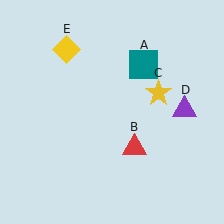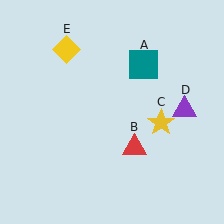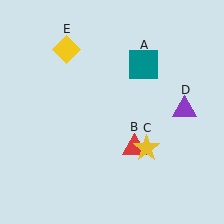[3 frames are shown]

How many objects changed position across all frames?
1 object changed position: yellow star (object C).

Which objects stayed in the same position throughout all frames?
Teal square (object A) and red triangle (object B) and purple triangle (object D) and yellow diamond (object E) remained stationary.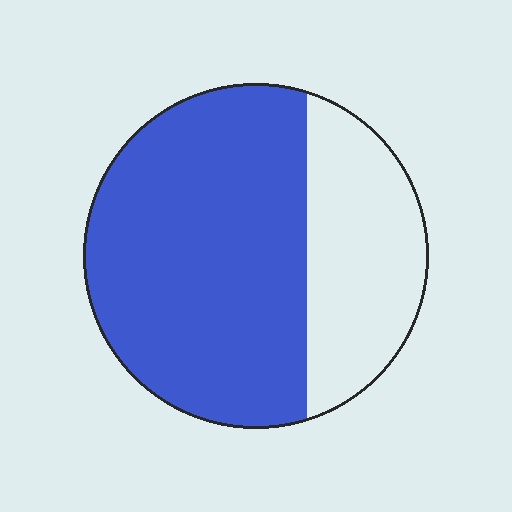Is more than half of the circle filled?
Yes.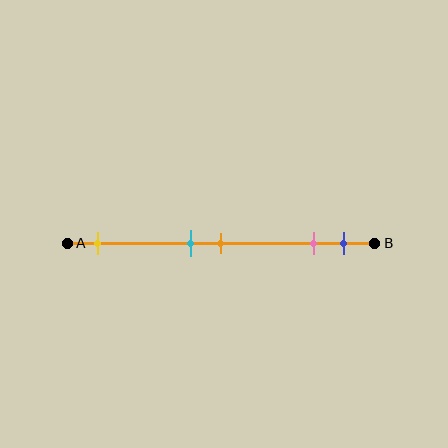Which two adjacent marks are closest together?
The cyan and orange marks are the closest adjacent pair.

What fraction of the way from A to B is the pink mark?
The pink mark is approximately 80% (0.8) of the way from A to B.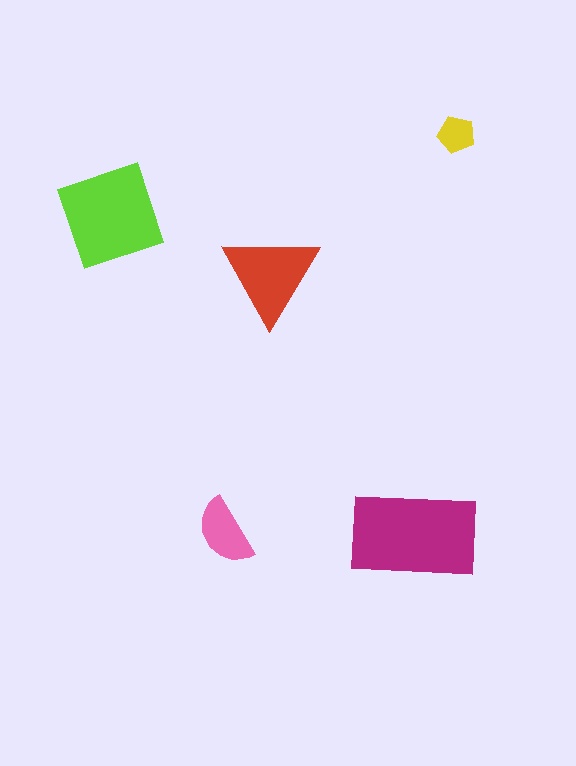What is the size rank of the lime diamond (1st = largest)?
2nd.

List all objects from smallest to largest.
The yellow pentagon, the pink semicircle, the red triangle, the lime diamond, the magenta rectangle.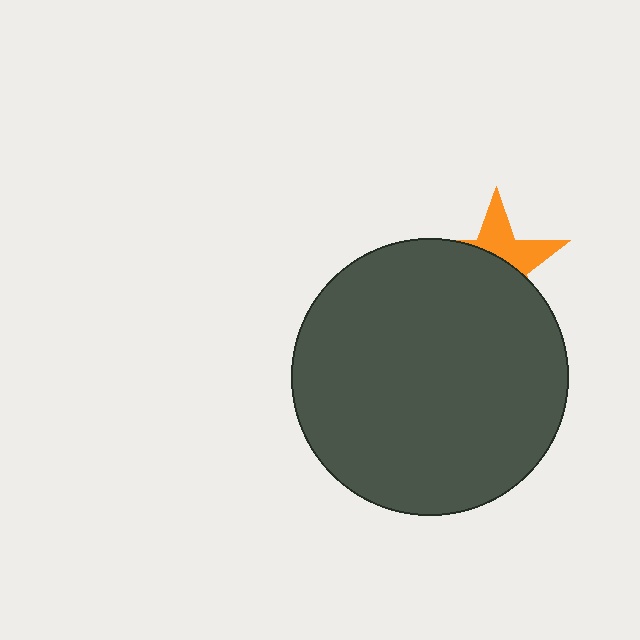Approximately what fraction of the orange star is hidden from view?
Roughly 61% of the orange star is hidden behind the dark gray circle.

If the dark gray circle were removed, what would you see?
You would see the complete orange star.